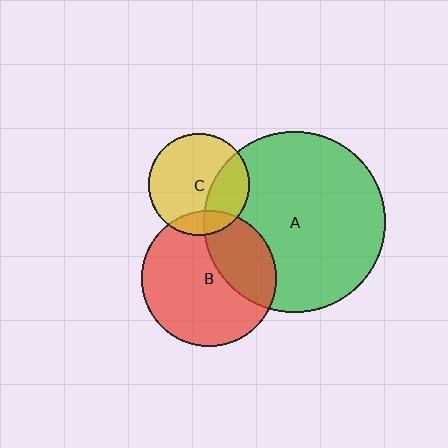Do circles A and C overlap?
Yes.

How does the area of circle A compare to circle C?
Approximately 3.2 times.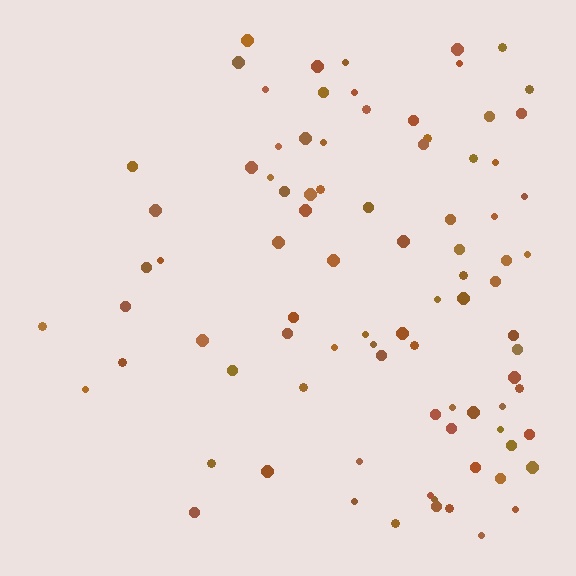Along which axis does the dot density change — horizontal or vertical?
Horizontal.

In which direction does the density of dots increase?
From left to right, with the right side densest.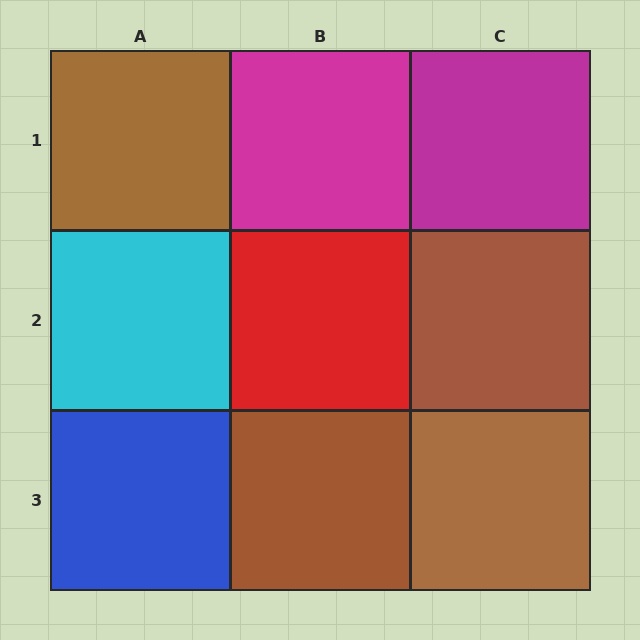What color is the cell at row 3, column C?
Brown.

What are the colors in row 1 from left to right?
Brown, magenta, magenta.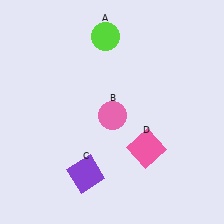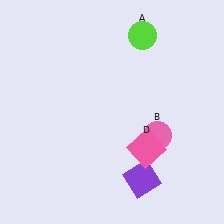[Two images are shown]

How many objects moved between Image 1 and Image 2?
3 objects moved between the two images.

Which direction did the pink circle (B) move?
The pink circle (B) moved right.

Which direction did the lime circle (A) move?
The lime circle (A) moved right.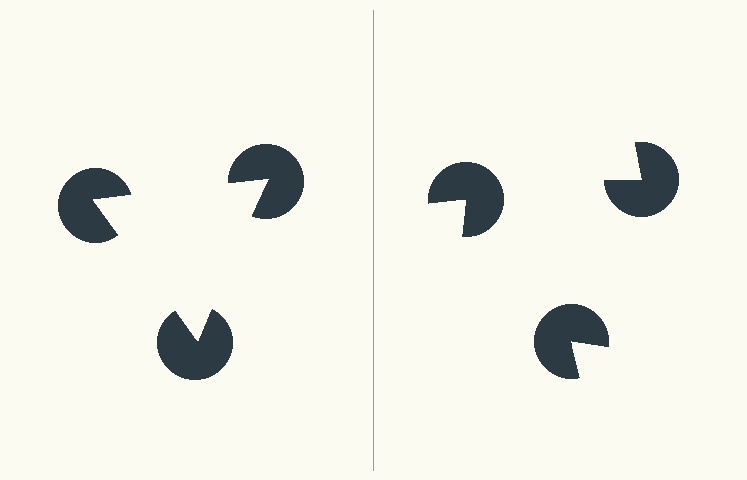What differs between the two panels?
The pac-man discs are positioned identically on both sides; only the wedge orientations differ. On the left they align to a triangle; on the right they are misaligned.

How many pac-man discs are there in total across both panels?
6 — 3 on each side.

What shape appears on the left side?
An illusory triangle.